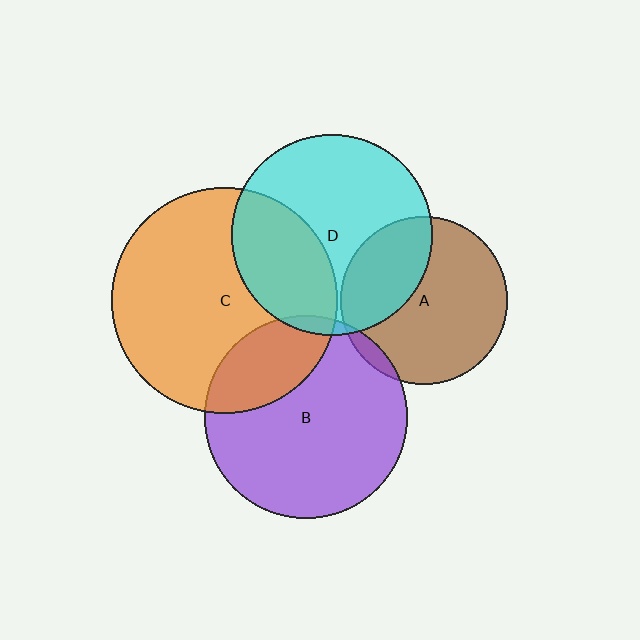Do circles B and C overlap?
Yes.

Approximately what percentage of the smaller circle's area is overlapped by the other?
Approximately 25%.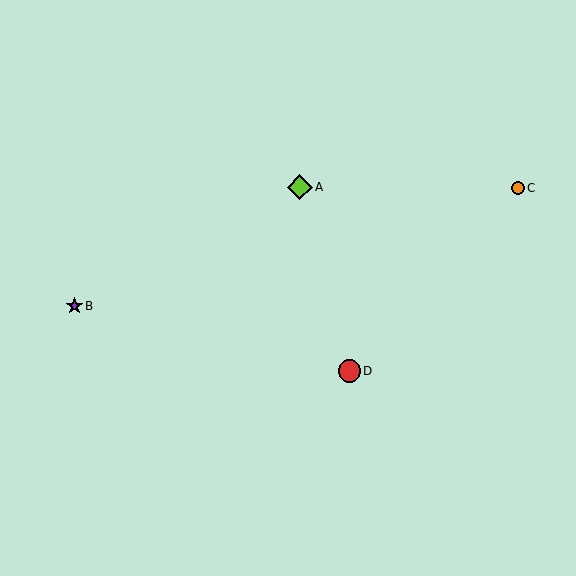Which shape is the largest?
The lime diamond (labeled A) is the largest.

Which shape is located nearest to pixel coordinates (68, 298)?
The purple star (labeled B) at (74, 306) is nearest to that location.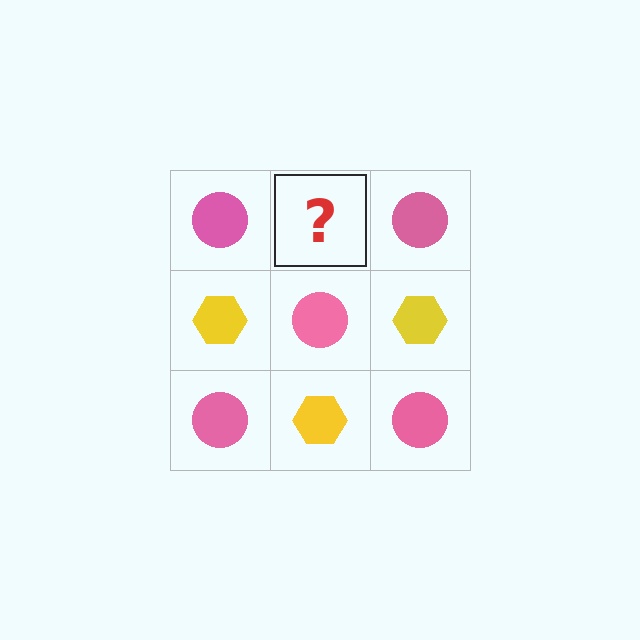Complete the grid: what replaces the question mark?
The question mark should be replaced with a yellow hexagon.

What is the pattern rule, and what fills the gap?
The rule is that it alternates pink circle and yellow hexagon in a checkerboard pattern. The gap should be filled with a yellow hexagon.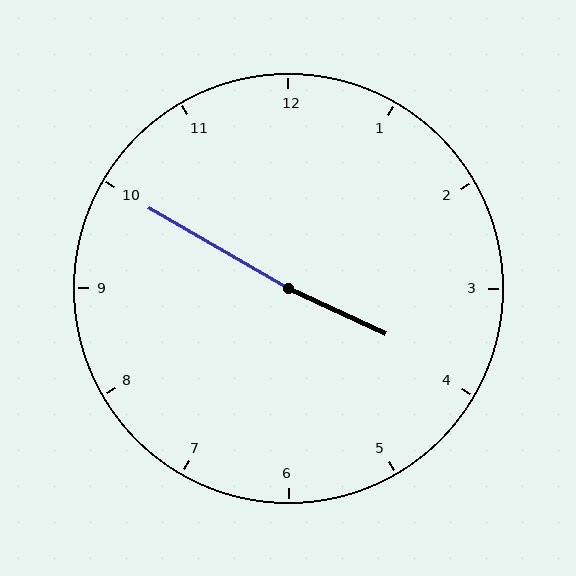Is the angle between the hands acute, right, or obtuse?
It is obtuse.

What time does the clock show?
3:50.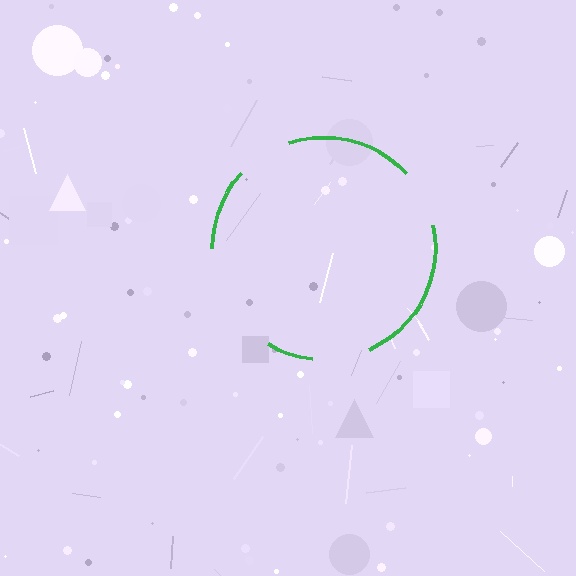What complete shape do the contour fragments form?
The contour fragments form a circle.